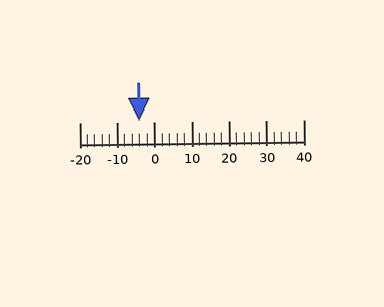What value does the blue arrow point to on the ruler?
The blue arrow points to approximately -4.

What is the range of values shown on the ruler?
The ruler shows values from -20 to 40.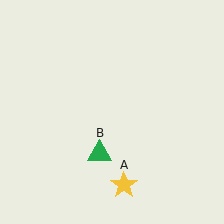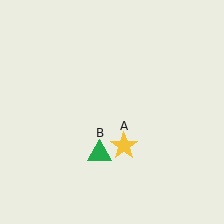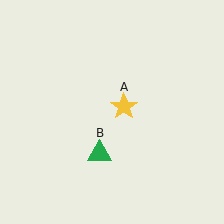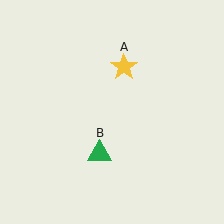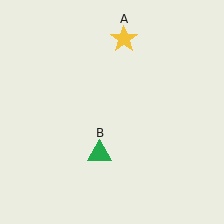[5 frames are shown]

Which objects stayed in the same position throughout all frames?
Green triangle (object B) remained stationary.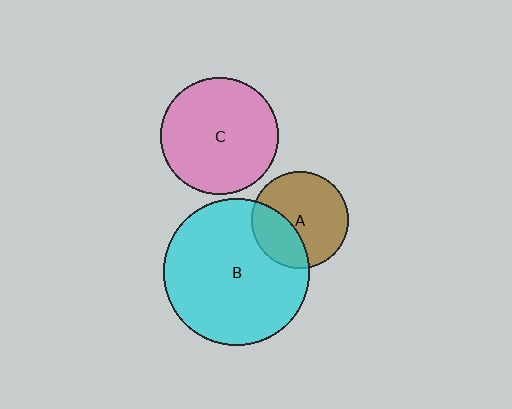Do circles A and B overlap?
Yes.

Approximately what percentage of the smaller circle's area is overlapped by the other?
Approximately 35%.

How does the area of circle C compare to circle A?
Approximately 1.4 times.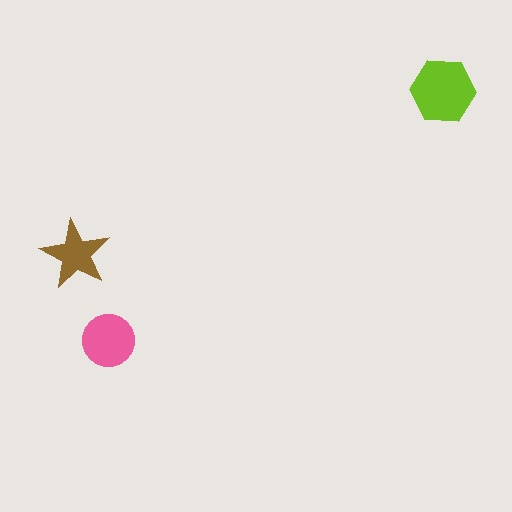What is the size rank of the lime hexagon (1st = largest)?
1st.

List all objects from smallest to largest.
The brown star, the pink circle, the lime hexagon.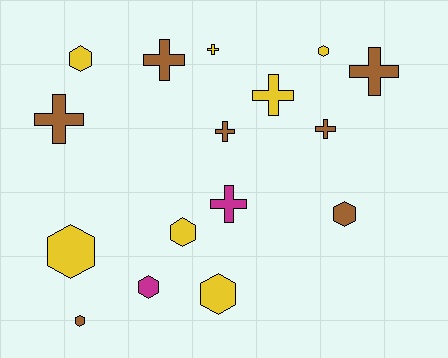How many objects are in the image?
There are 16 objects.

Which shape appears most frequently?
Hexagon, with 8 objects.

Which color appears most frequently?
Yellow, with 7 objects.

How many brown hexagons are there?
There are 2 brown hexagons.